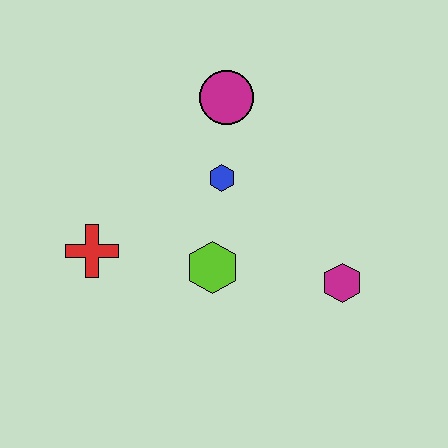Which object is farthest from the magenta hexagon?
The red cross is farthest from the magenta hexagon.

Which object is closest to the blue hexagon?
The magenta circle is closest to the blue hexagon.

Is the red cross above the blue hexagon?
No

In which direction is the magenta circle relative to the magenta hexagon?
The magenta circle is above the magenta hexagon.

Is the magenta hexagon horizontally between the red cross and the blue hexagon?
No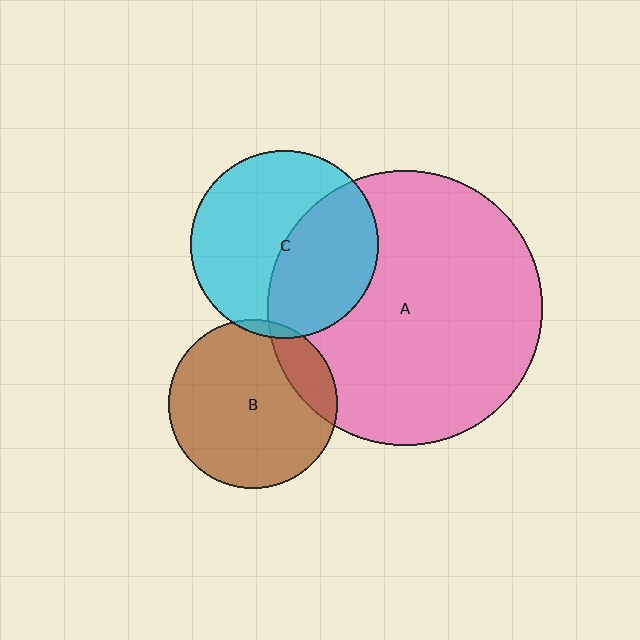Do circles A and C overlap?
Yes.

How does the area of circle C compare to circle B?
Approximately 1.2 times.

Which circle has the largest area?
Circle A (pink).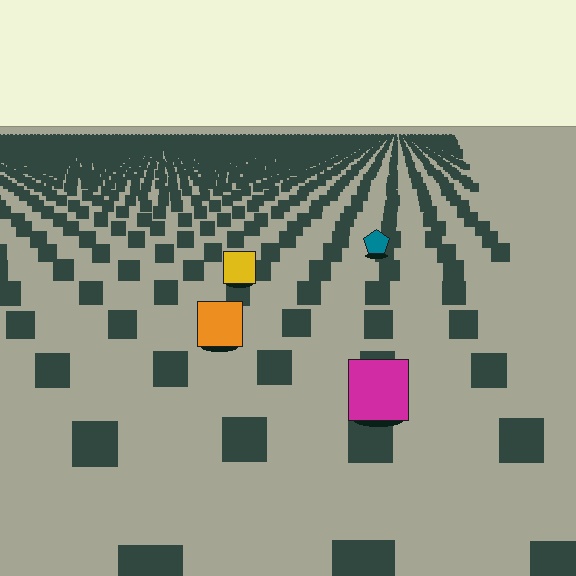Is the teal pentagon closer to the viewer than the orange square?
No. The orange square is closer — you can tell from the texture gradient: the ground texture is coarser near it.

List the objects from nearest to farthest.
From nearest to farthest: the magenta square, the orange square, the yellow square, the teal pentagon.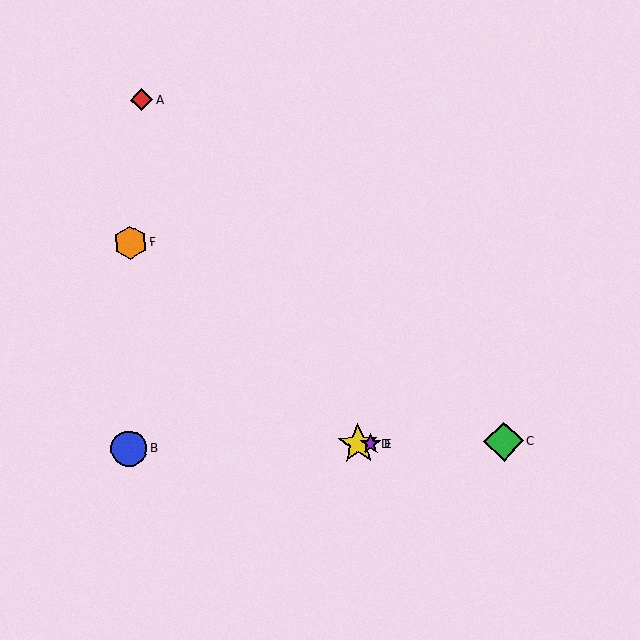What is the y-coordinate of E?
Object E is at y≈444.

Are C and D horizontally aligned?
Yes, both are at y≈442.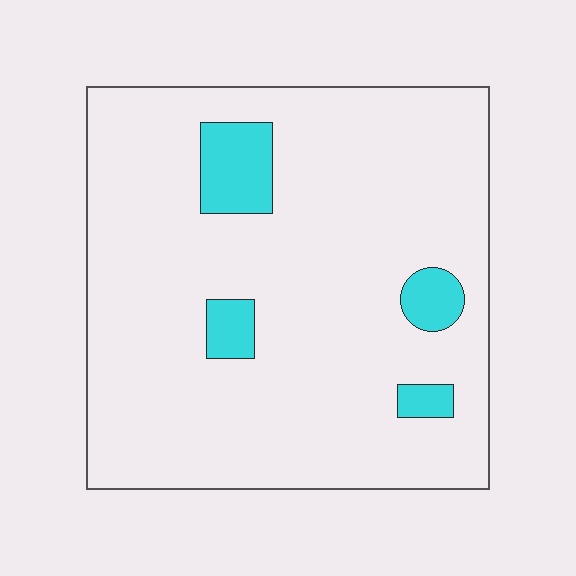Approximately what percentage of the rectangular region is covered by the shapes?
Approximately 10%.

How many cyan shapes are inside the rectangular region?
4.